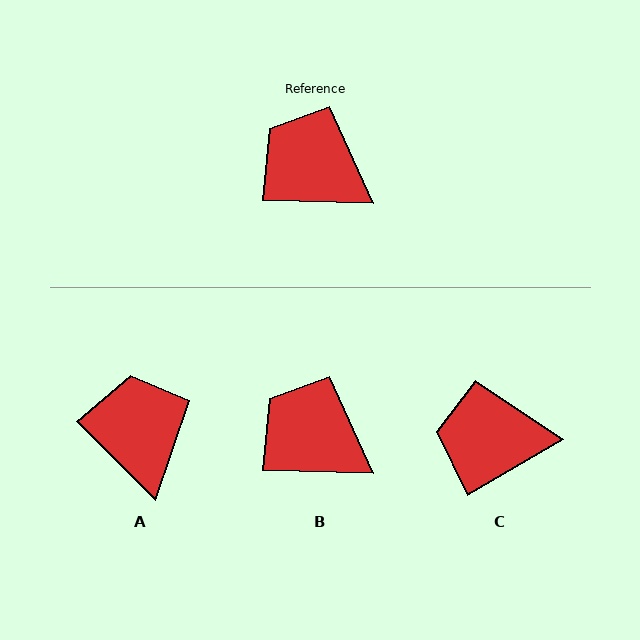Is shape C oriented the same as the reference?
No, it is off by about 32 degrees.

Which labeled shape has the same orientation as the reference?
B.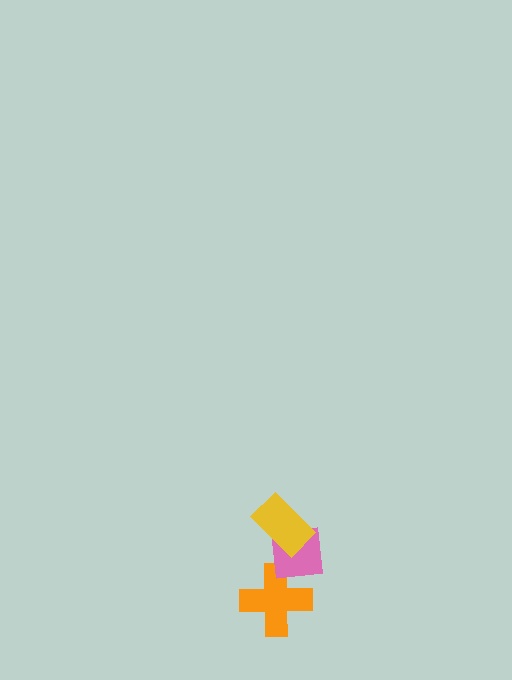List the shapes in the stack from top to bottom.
From top to bottom: the yellow rectangle, the pink square, the orange cross.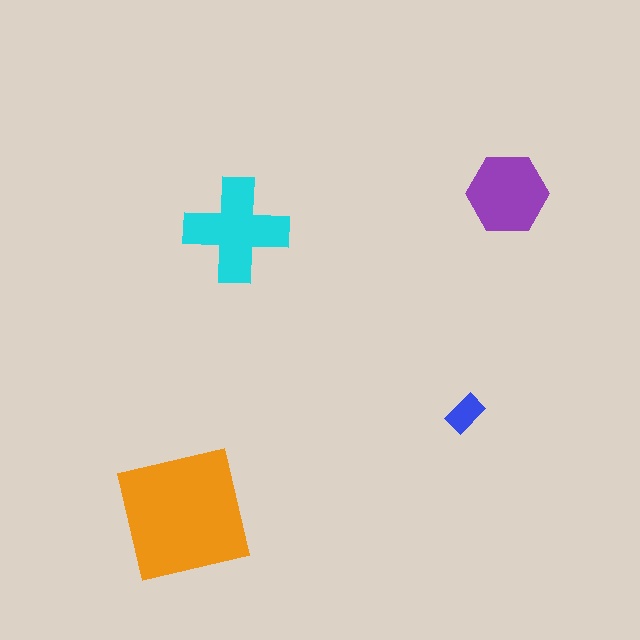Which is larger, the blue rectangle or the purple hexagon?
The purple hexagon.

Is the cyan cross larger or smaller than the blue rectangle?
Larger.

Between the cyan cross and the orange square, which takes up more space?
The orange square.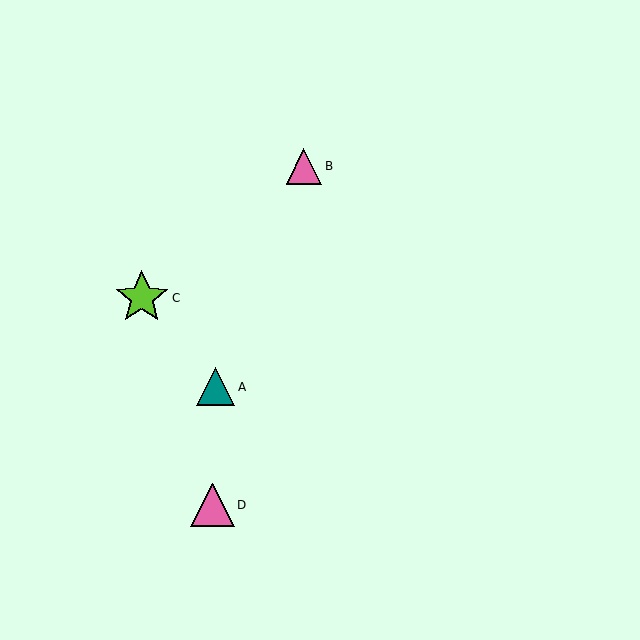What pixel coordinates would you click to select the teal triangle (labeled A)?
Click at (216, 387) to select the teal triangle A.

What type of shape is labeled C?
Shape C is a lime star.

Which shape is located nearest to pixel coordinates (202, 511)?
The pink triangle (labeled D) at (212, 505) is nearest to that location.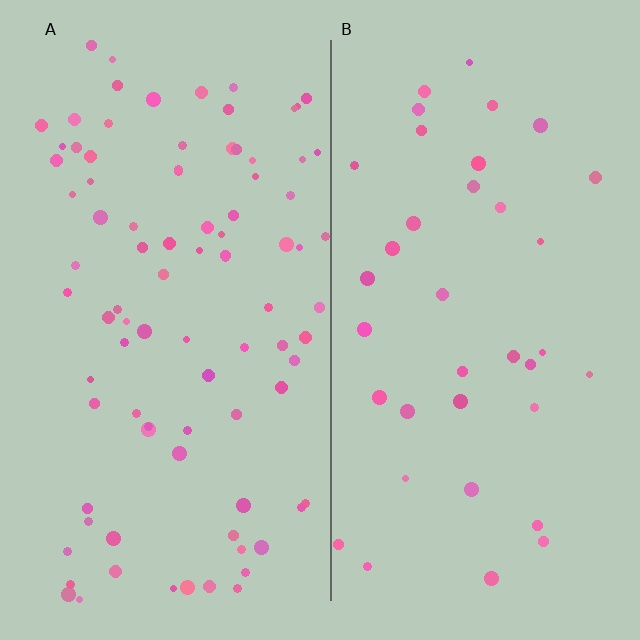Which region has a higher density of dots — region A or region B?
A (the left).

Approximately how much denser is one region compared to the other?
Approximately 2.3× — region A over region B.